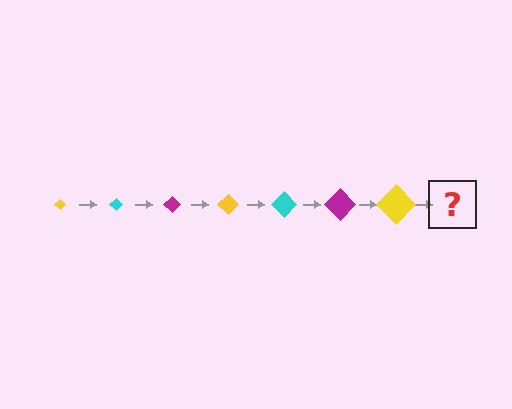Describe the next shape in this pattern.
It should be a cyan diamond, larger than the previous one.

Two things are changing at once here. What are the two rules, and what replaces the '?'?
The two rules are that the diamond grows larger each step and the color cycles through yellow, cyan, and magenta. The '?' should be a cyan diamond, larger than the previous one.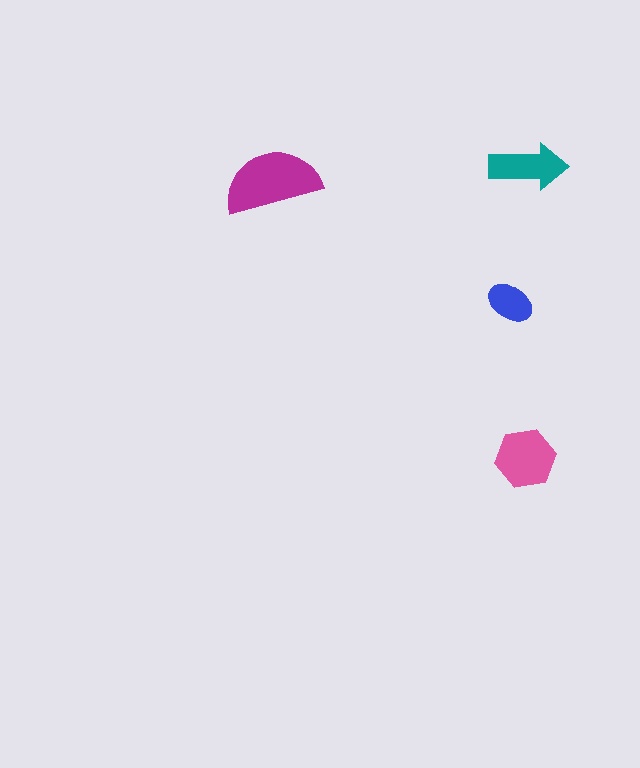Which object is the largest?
The magenta semicircle.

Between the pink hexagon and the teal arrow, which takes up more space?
The pink hexagon.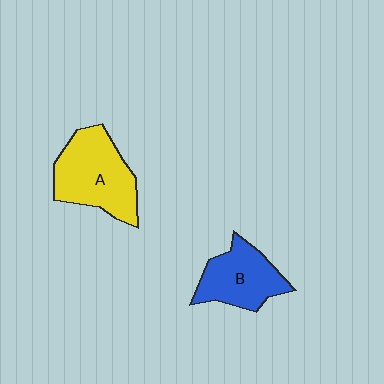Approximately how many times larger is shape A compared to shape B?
Approximately 1.3 times.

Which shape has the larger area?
Shape A (yellow).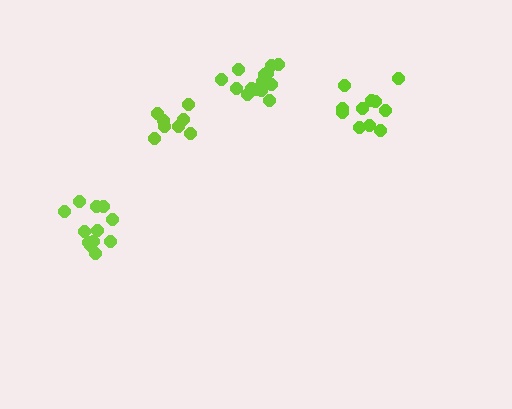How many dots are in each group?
Group 1: 11 dots, Group 2: 12 dots, Group 3: 14 dots, Group 4: 8 dots (45 total).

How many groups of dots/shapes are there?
There are 4 groups.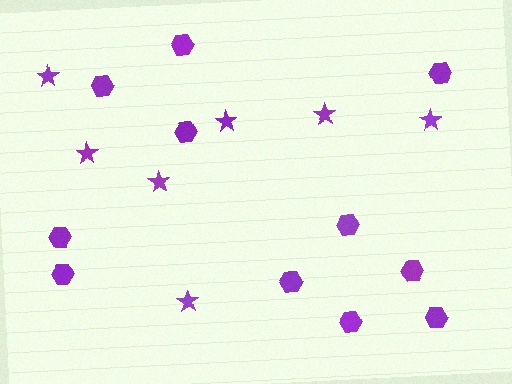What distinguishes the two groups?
There are 2 groups: one group of stars (7) and one group of hexagons (11).